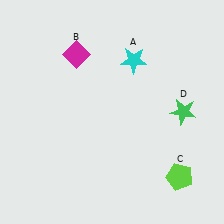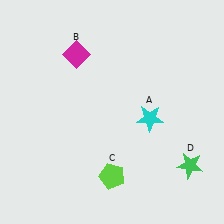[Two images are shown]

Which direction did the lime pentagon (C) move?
The lime pentagon (C) moved left.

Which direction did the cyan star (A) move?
The cyan star (A) moved down.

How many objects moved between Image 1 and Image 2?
3 objects moved between the two images.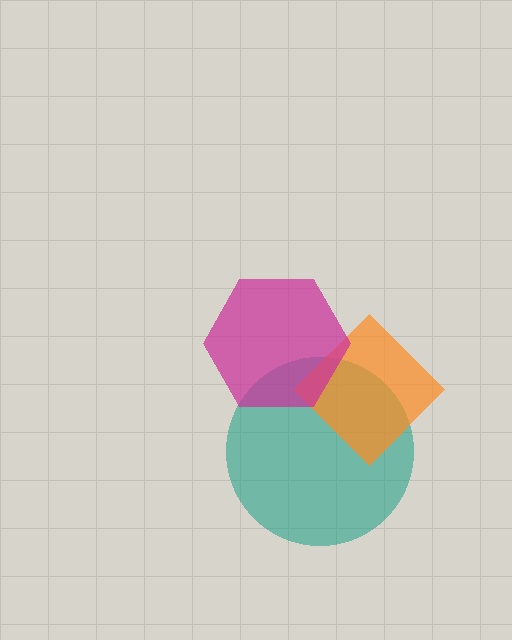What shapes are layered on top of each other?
The layered shapes are: a teal circle, an orange diamond, a magenta hexagon.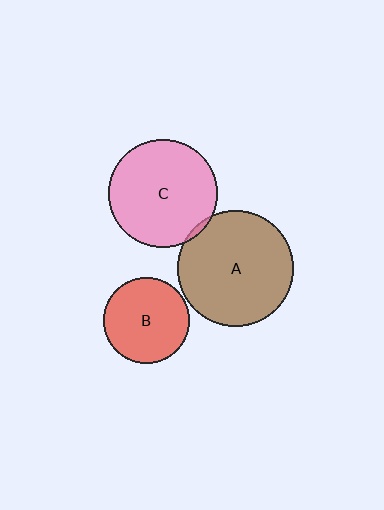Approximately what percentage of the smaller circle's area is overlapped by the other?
Approximately 5%.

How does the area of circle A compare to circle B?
Approximately 1.8 times.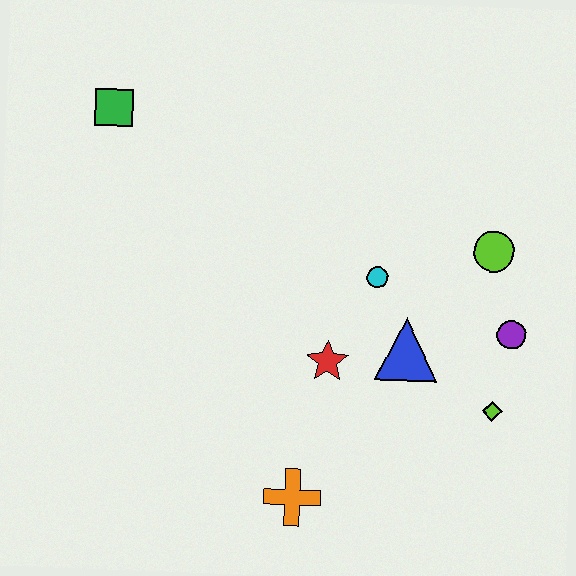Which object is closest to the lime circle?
The purple circle is closest to the lime circle.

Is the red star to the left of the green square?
No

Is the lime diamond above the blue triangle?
No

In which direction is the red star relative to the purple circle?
The red star is to the left of the purple circle.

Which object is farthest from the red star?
The green square is farthest from the red star.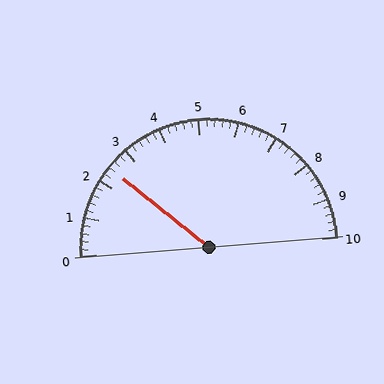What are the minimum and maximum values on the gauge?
The gauge ranges from 0 to 10.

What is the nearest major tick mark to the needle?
The nearest major tick mark is 2.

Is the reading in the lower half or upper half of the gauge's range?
The reading is in the lower half of the range (0 to 10).